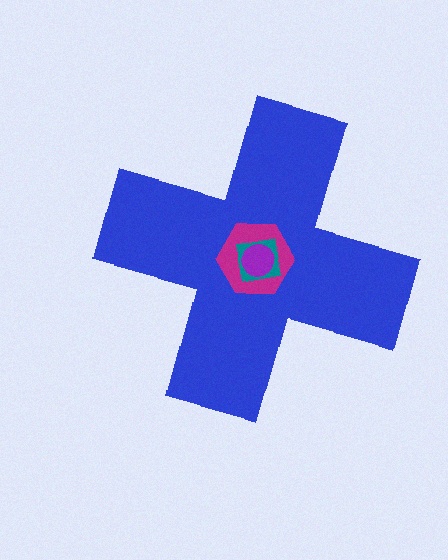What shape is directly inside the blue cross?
The magenta hexagon.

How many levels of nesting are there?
4.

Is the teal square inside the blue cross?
Yes.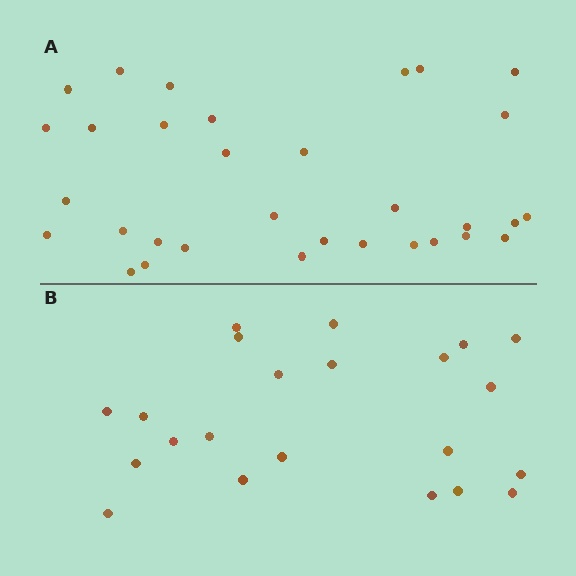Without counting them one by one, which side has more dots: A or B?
Region A (the top region) has more dots.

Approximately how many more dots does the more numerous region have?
Region A has roughly 10 or so more dots than region B.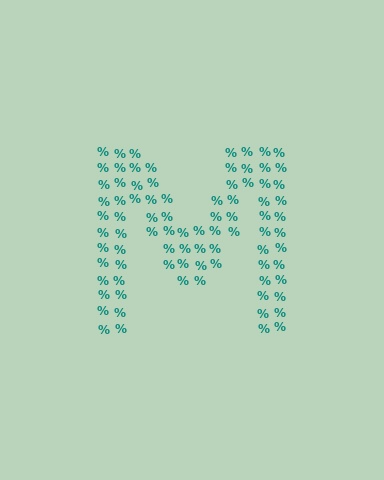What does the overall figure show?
The overall figure shows the letter M.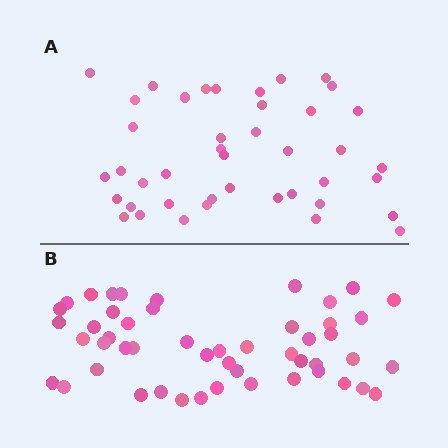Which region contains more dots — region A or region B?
Region B (the bottom region) has more dots.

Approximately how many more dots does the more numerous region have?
Region B has roughly 8 or so more dots than region A.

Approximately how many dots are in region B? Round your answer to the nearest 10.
About 50 dots.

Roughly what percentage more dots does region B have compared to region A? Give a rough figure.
About 20% more.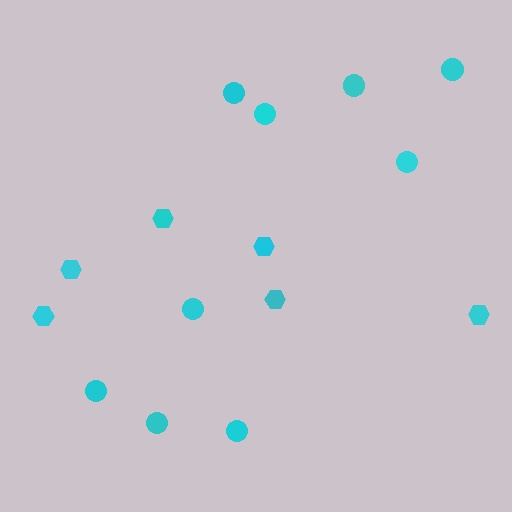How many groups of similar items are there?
There are 2 groups: one group of circles (9) and one group of hexagons (6).